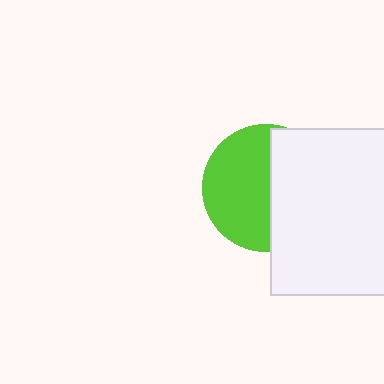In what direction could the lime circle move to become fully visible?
The lime circle could move left. That would shift it out from behind the white square entirely.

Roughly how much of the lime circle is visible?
About half of it is visible (roughly 54%).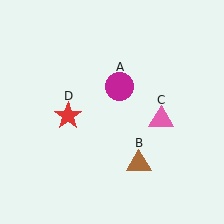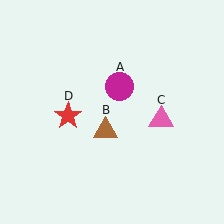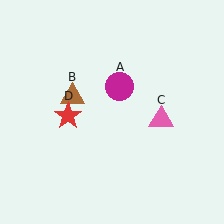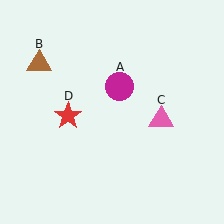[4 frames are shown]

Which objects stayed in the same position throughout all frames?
Magenta circle (object A) and pink triangle (object C) and red star (object D) remained stationary.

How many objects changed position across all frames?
1 object changed position: brown triangle (object B).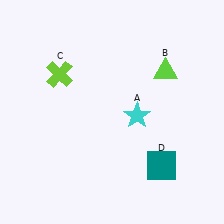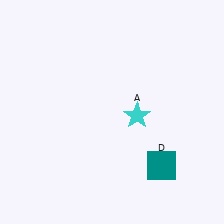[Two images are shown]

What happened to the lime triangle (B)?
The lime triangle (B) was removed in Image 2. It was in the top-right area of Image 1.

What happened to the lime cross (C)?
The lime cross (C) was removed in Image 2. It was in the top-left area of Image 1.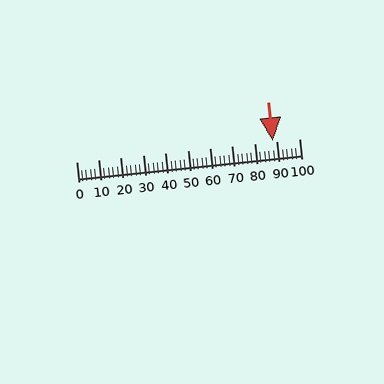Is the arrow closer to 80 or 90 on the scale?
The arrow is closer to 90.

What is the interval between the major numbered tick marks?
The major tick marks are spaced 10 units apart.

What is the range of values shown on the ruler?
The ruler shows values from 0 to 100.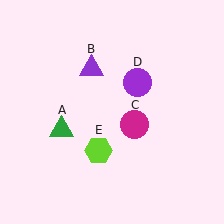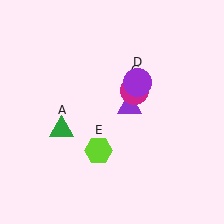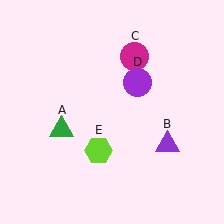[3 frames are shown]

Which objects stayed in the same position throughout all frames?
Green triangle (object A) and purple circle (object D) and lime hexagon (object E) remained stationary.